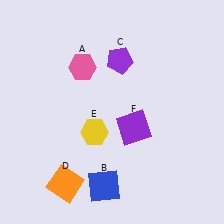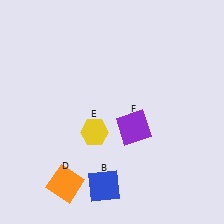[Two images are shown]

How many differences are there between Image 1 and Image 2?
There are 2 differences between the two images.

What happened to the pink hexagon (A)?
The pink hexagon (A) was removed in Image 2. It was in the top-left area of Image 1.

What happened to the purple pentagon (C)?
The purple pentagon (C) was removed in Image 2. It was in the top-right area of Image 1.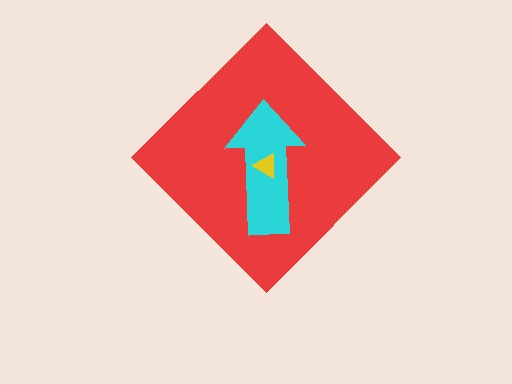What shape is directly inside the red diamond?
The cyan arrow.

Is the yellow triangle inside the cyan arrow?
Yes.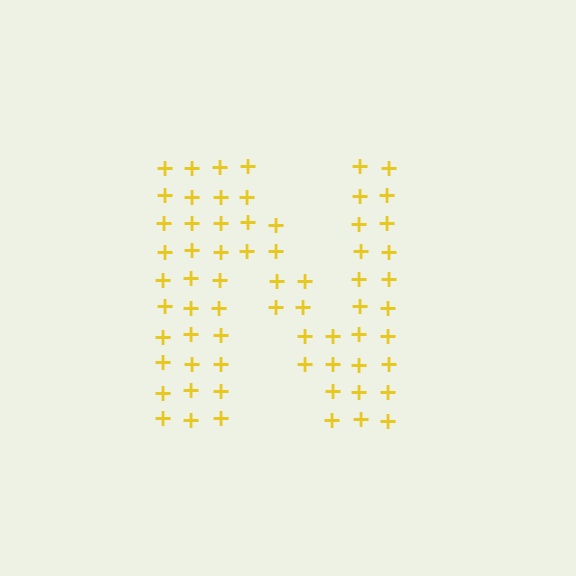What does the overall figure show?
The overall figure shows the letter N.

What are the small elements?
The small elements are plus signs.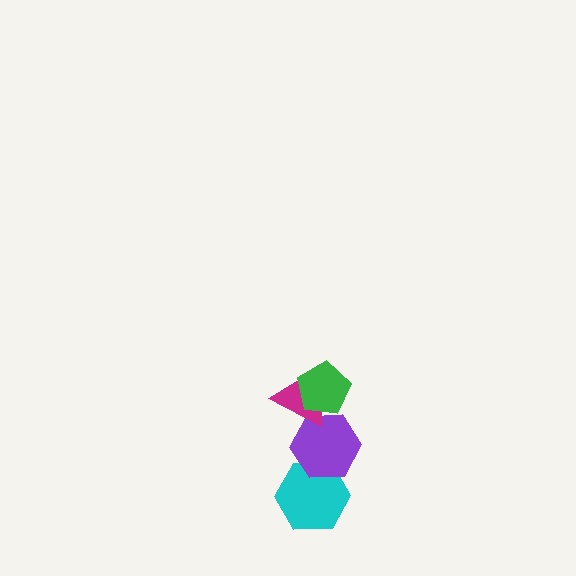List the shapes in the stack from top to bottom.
From top to bottom: the green pentagon, the magenta triangle, the purple hexagon, the cyan hexagon.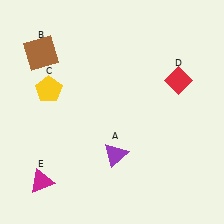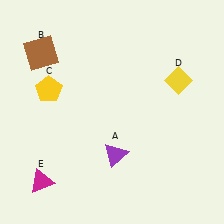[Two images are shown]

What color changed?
The diamond (D) changed from red in Image 1 to yellow in Image 2.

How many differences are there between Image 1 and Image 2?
There is 1 difference between the two images.